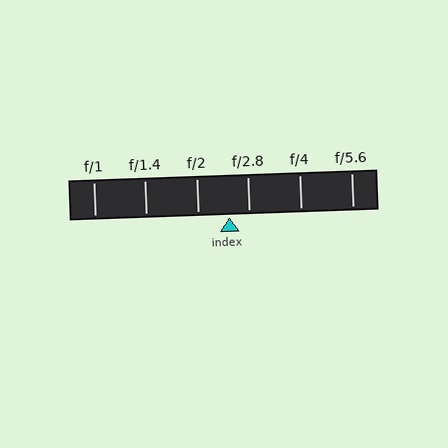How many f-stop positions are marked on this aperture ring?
There are 6 f-stop positions marked.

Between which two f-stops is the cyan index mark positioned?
The index mark is between f/2 and f/2.8.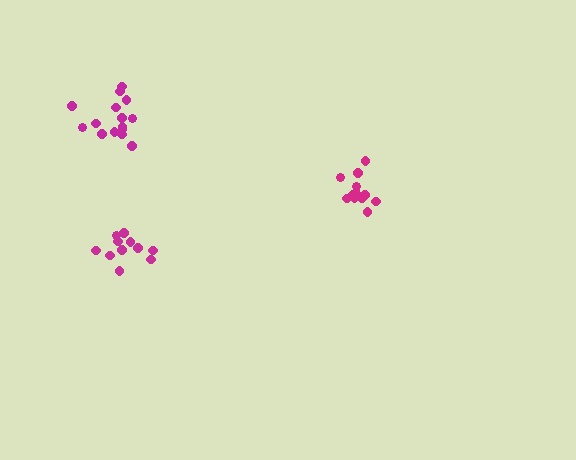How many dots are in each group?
Group 1: 11 dots, Group 2: 12 dots, Group 3: 15 dots (38 total).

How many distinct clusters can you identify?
There are 3 distinct clusters.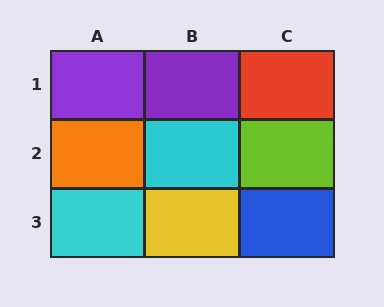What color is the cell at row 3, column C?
Blue.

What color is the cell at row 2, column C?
Lime.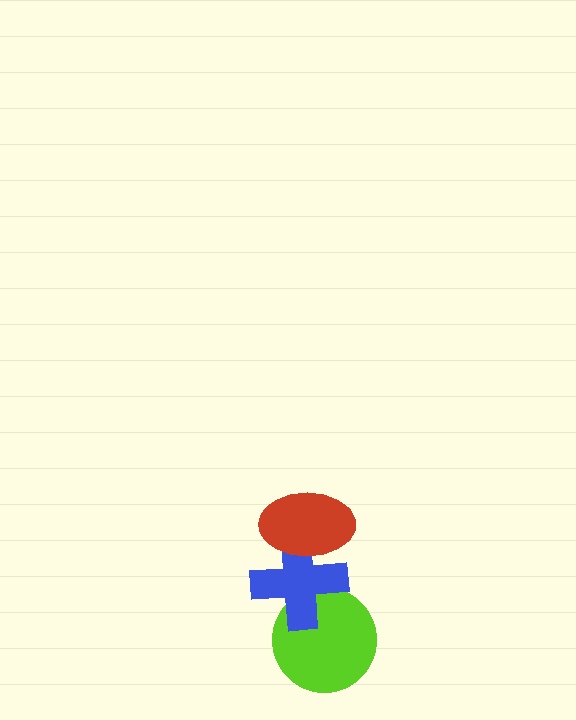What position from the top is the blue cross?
The blue cross is 2nd from the top.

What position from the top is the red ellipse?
The red ellipse is 1st from the top.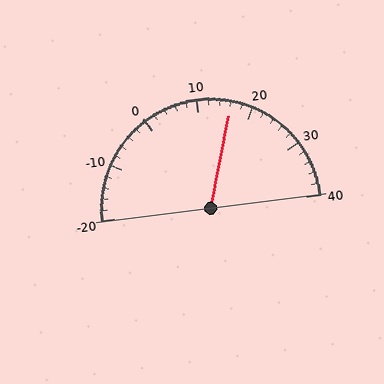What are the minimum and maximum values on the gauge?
The gauge ranges from -20 to 40.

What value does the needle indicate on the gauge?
The needle indicates approximately 16.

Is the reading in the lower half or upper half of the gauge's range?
The reading is in the upper half of the range (-20 to 40).